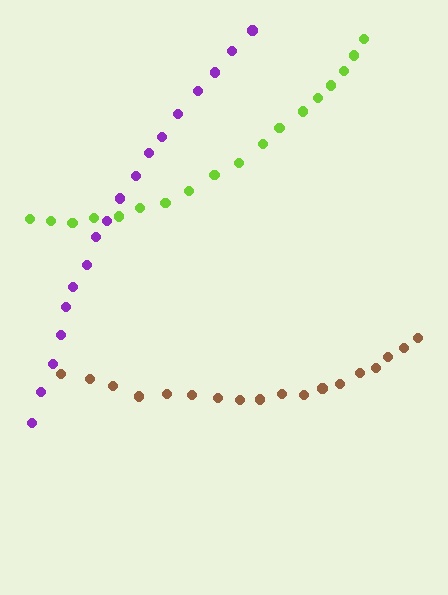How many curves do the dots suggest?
There are 3 distinct paths.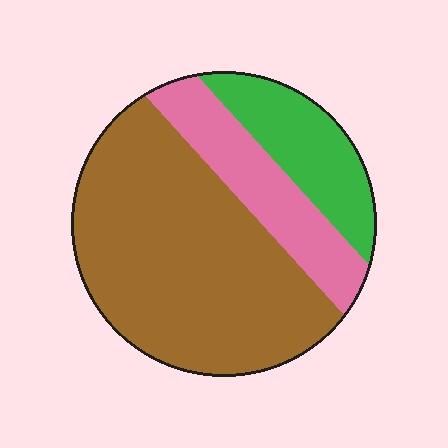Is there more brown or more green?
Brown.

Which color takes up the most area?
Brown, at roughly 60%.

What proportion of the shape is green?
Green covers 18% of the shape.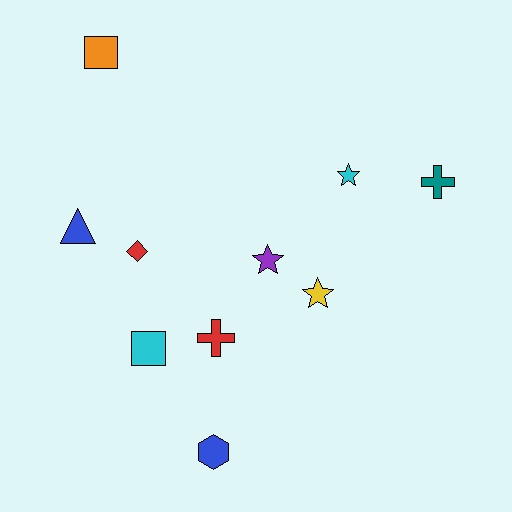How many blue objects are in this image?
There are 2 blue objects.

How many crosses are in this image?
There are 2 crosses.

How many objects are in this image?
There are 10 objects.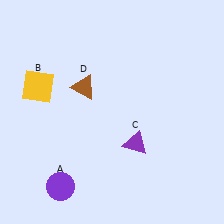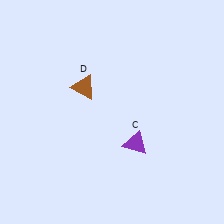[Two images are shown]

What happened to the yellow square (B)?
The yellow square (B) was removed in Image 2. It was in the top-left area of Image 1.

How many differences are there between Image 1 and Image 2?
There are 2 differences between the two images.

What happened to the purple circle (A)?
The purple circle (A) was removed in Image 2. It was in the bottom-left area of Image 1.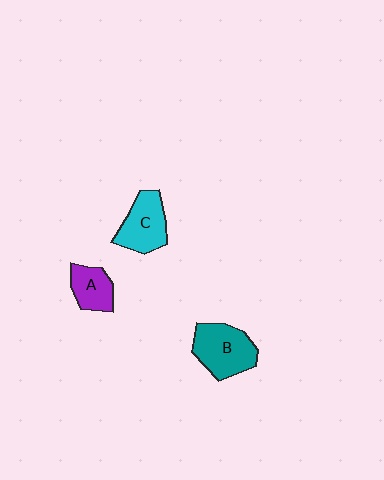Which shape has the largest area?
Shape B (teal).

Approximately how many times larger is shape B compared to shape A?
Approximately 1.6 times.